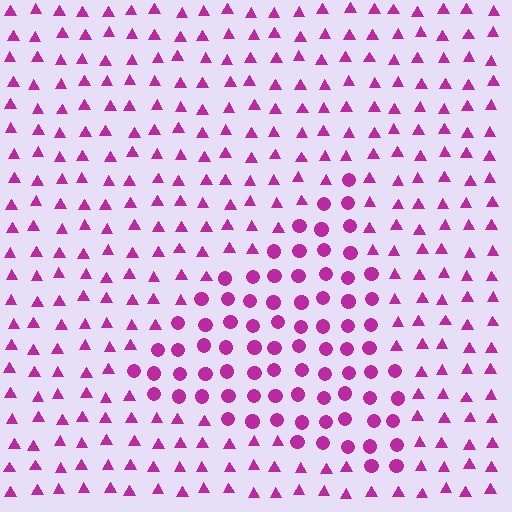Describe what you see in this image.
The image is filled with small magenta elements arranged in a uniform grid. A triangle-shaped region contains circles, while the surrounding area contains triangles. The boundary is defined purely by the change in element shape.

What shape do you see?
I see a triangle.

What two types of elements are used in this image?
The image uses circles inside the triangle region and triangles outside it.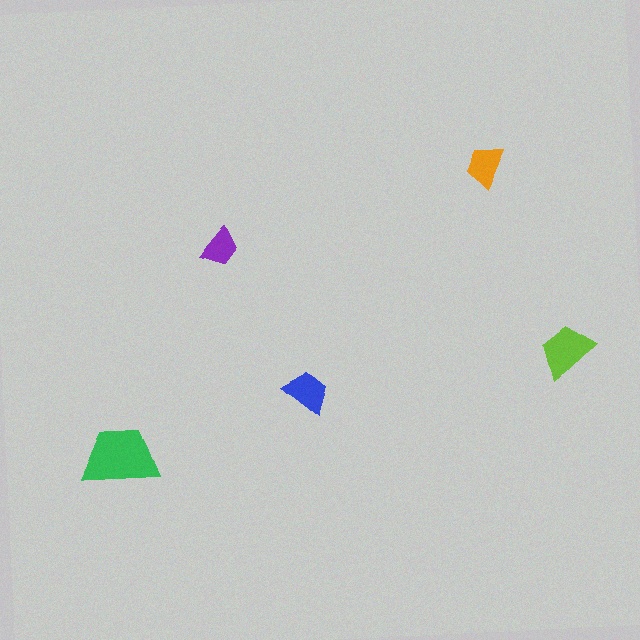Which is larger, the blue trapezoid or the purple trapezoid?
The blue one.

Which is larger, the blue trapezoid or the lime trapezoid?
The lime one.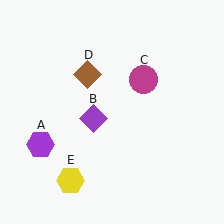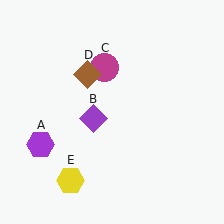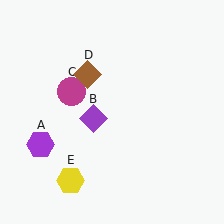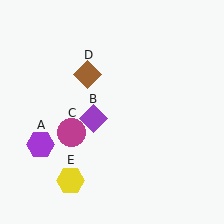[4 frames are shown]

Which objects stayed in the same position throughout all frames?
Purple hexagon (object A) and purple diamond (object B) and brown diamond (object D) and yellow hexagon (object E) remained stationary.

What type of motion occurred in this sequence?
The magenta circle (object C) rotated counterclockwise around the center of the scene.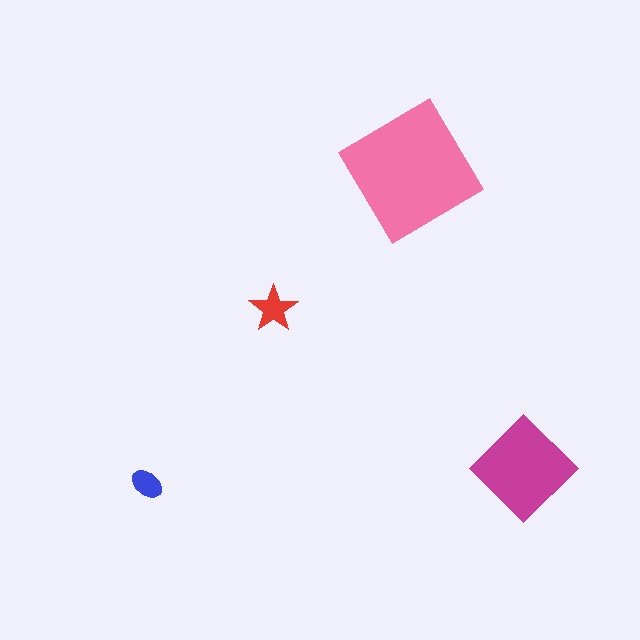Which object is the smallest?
The blue ellipse.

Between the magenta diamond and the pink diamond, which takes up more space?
The pink diamond.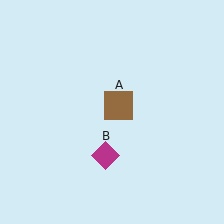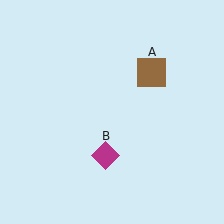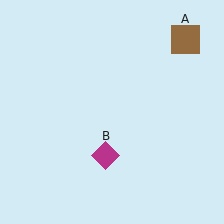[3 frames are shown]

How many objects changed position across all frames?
1 object changed position: brown square (object A).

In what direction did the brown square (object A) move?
The brown square (object A) moved up and to the right.